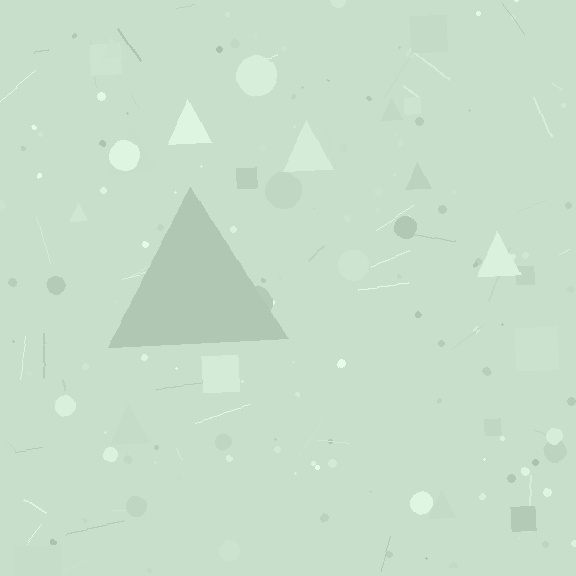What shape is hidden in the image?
A triangle is hidden in the image.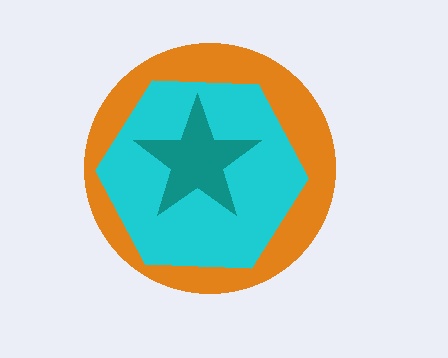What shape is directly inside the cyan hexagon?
The teal star.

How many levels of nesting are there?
3.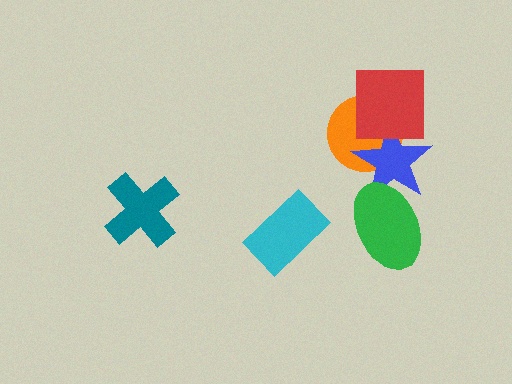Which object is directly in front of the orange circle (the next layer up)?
The blue star is directly in front of the orange circle.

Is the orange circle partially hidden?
Yes, it is partially covered by another shape.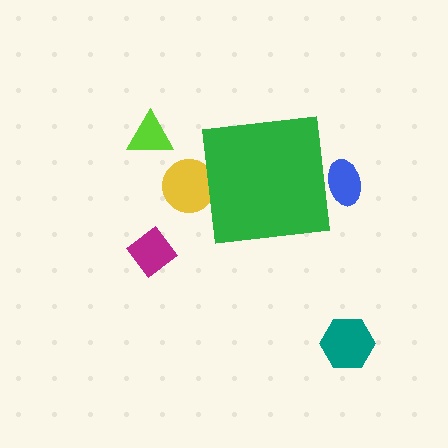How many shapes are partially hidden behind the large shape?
2 shapes are partially hidden.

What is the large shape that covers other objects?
A green square.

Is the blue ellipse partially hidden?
Yes, the blue ellipse is partially hidden behind the green square.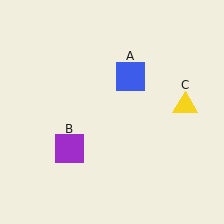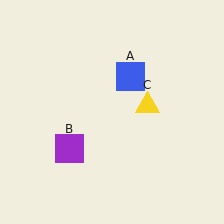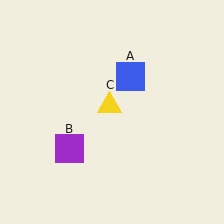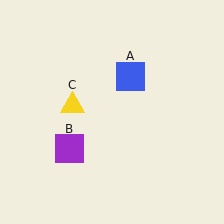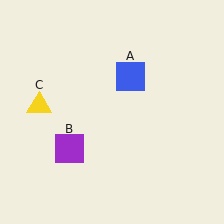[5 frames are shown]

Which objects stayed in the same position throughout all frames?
Blue square (object A) and purple square (object B) remained stationary.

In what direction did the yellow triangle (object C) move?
The yellow triangle (object C) moved left.